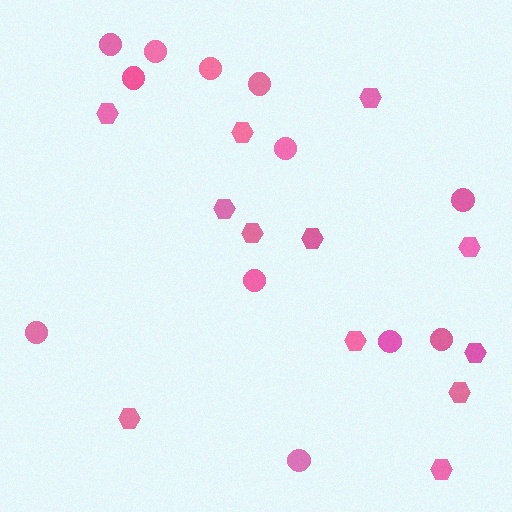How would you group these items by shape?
There are 2 groups: one group of hexagons (12) and one group of circles (12).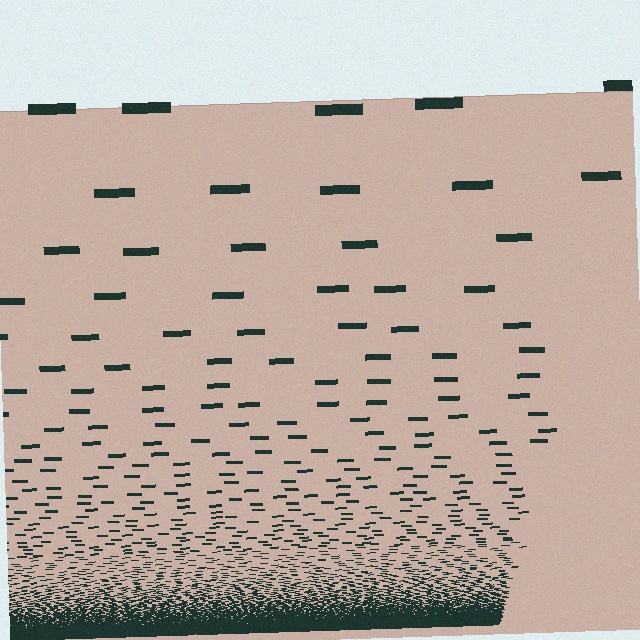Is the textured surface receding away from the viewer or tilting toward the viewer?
The surface appears to tilt toward the viewer. Texture elements get larger and sparser toward the top.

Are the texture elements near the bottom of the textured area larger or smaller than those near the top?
Smaller. The gradient is inverted — elements near the bottom are smaller and denser.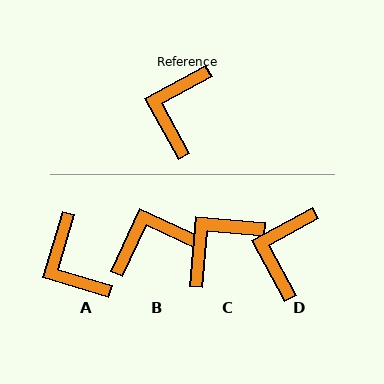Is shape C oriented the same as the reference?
No, it is off by about 33 degrees.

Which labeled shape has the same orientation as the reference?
D.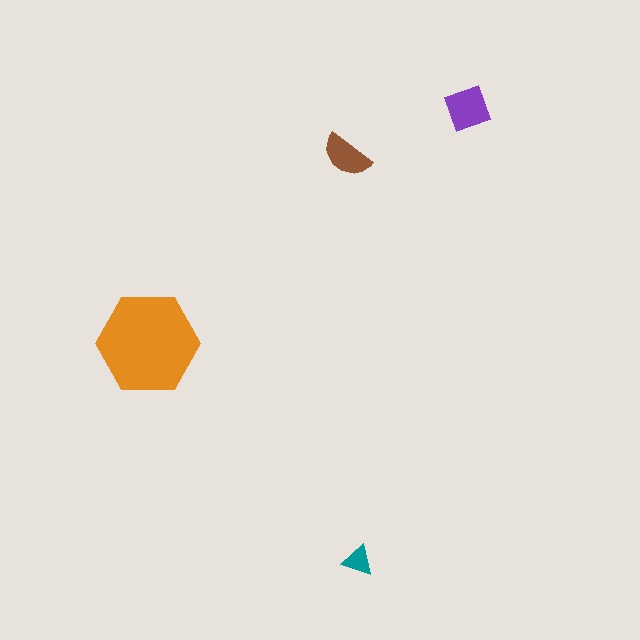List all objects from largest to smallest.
The orange hexagon, the purple diamond, the brown semicircle, the teal triangle.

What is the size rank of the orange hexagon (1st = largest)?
1st.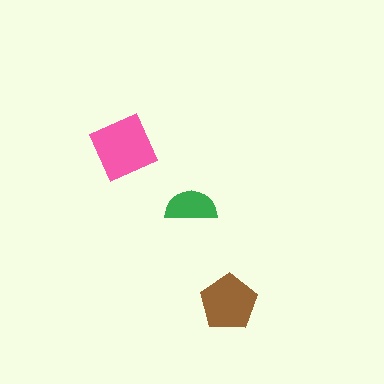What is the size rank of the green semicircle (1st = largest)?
3rd.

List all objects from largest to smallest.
The pink diamond, the brown pentagon, the green semicircle.